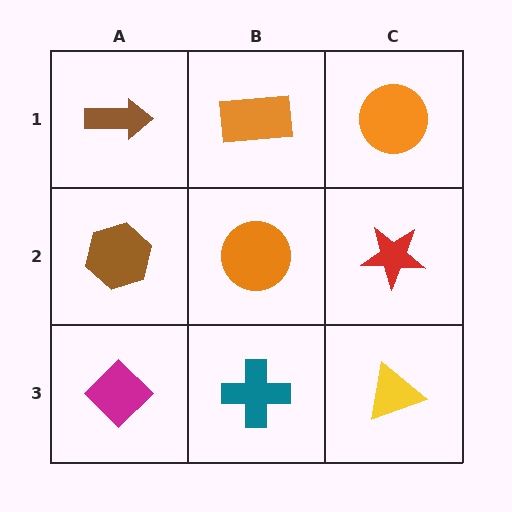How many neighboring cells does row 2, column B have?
4.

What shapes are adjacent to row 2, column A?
A brown arrow (row 1, column A), a magenta diamond (row 3, column A), an orange circle (row 2, column B).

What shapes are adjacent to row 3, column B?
An orange circle (row 2, column B), a magenta diamond (row 3, column A), a yellow triangle (row 3, column C).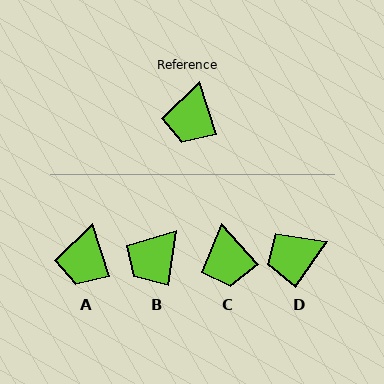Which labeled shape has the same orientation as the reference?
A.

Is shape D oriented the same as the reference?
No, it is off by about 54 degrees.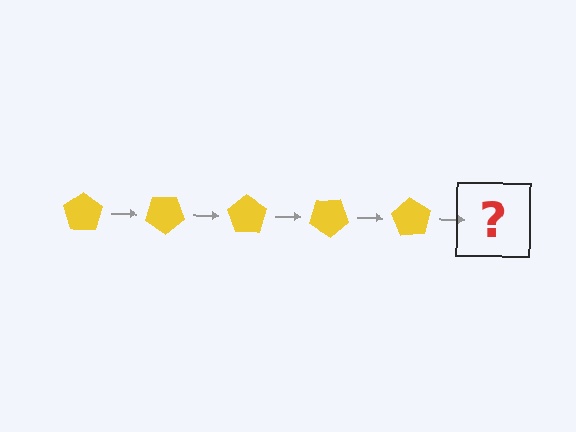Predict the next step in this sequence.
The next step is a yellow pentagon rotated 175 degrees.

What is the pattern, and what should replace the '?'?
The pattern is that the pentagon rotates 35 degrees each step. The '?' should be a yellow pentagon rotated 175 degrees.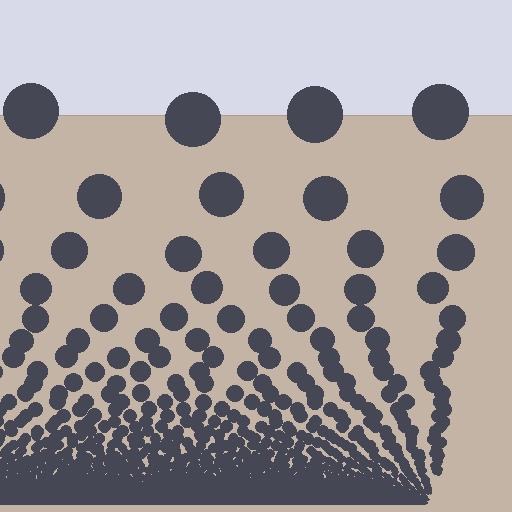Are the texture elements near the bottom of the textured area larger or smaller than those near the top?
Smaller. The gradient is inverted — elements near the bottom are smaller and denser.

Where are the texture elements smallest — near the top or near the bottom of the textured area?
Near the bottom.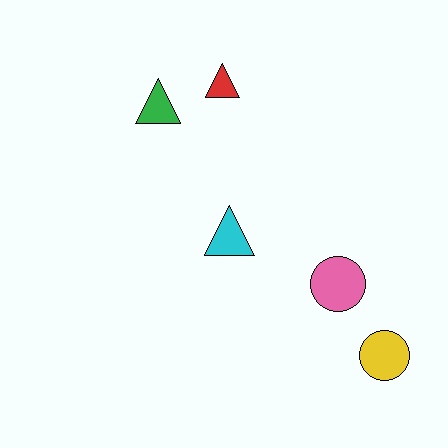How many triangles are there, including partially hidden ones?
There are 3 triangles.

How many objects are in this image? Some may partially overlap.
There are 5 objects.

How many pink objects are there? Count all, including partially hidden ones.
There is 1 pink object.